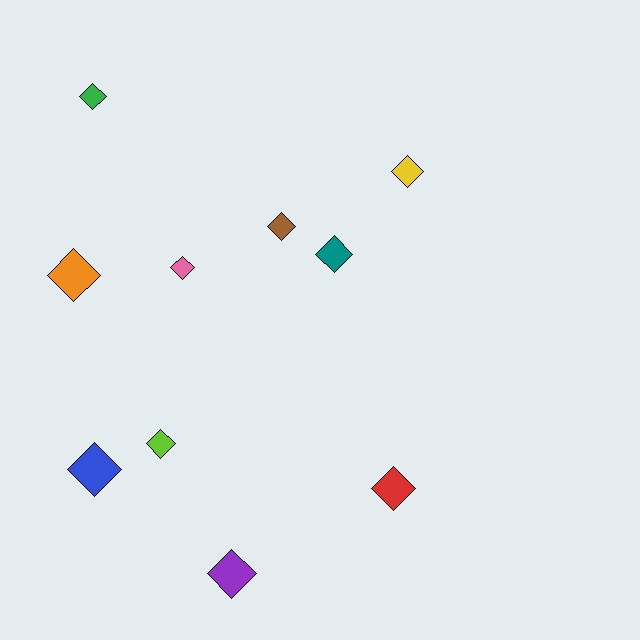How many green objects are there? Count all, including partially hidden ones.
There is 1 green object.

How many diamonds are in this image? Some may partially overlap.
There are 10 diamonds.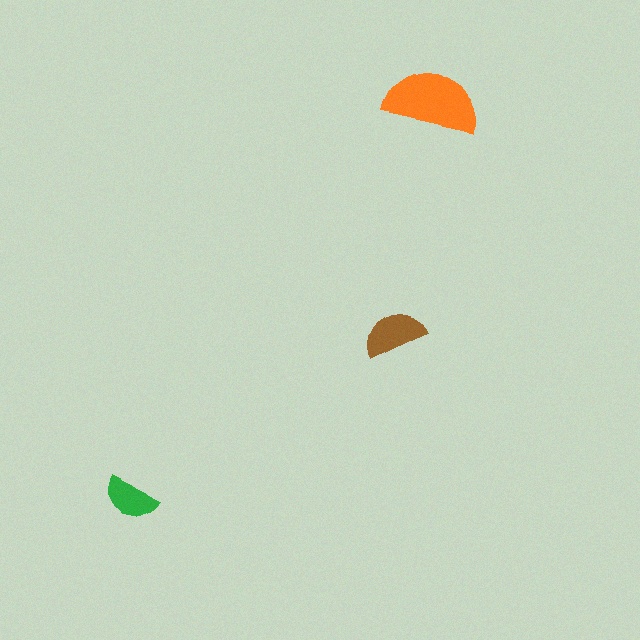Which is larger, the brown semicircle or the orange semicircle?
The orange one.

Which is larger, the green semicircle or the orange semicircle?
The orange one.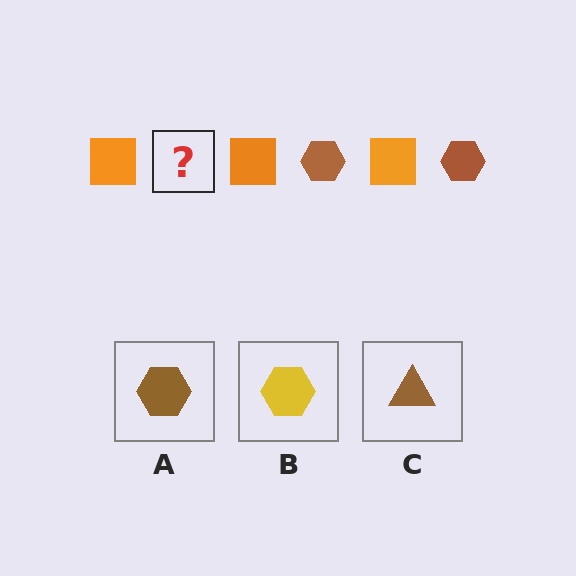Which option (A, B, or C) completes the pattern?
A.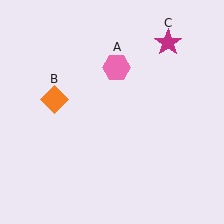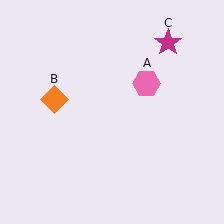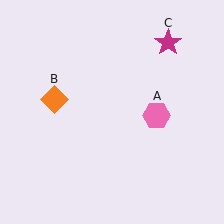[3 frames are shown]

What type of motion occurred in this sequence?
The pink hexagon (object A) rotated clockwise around the center of the scene.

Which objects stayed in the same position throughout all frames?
Orange diamond (object B) and magenta star (object C) remained stationary.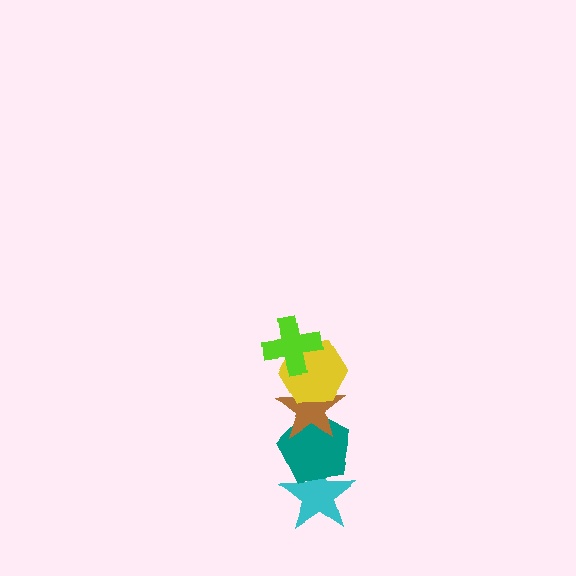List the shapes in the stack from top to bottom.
From top to bottom: the lime cross, the yellow hexagon, the brown star, the teal pentagon, the cyan star.